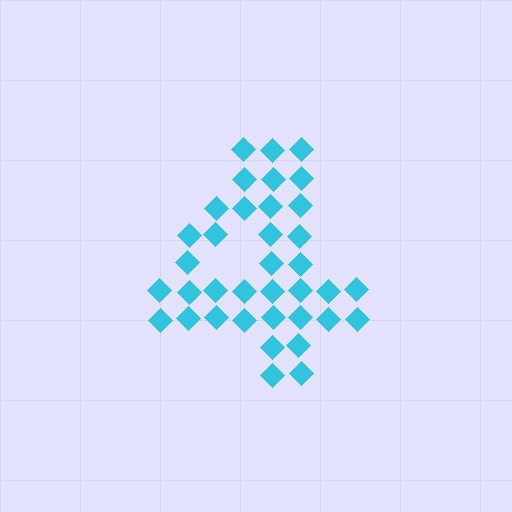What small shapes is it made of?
It is made of small diamonds.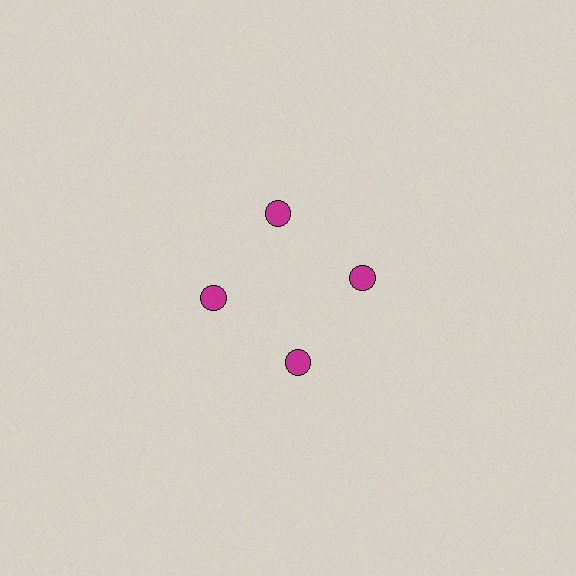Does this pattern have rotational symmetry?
Yes, this pattern has 4-fold rotational symmetry. It looks the same after rotating 90 degrees around the center.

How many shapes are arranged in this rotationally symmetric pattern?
There are 4 shapes, arranged in 4 groups of 1.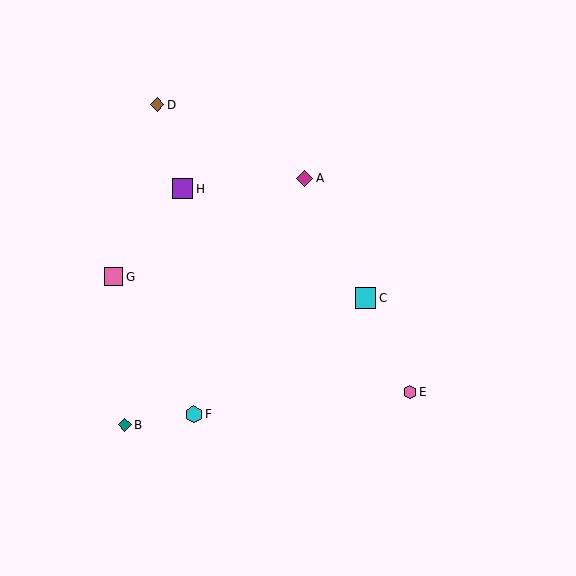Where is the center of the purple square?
The center of the purple square is at (183, 189).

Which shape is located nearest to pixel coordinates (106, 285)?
The pink square (labeled G) at (114, 277) is nearest to that location.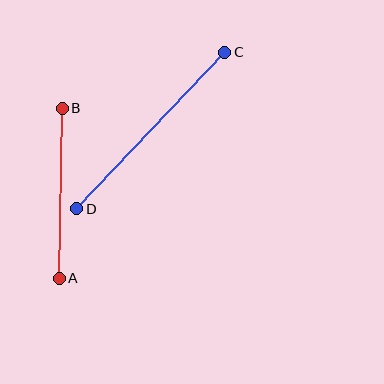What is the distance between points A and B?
The distance is approximately 170 pixels.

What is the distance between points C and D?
The distance is approximately 216 pixels.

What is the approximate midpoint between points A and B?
The midpoint is at approximately (61, 193) pixels.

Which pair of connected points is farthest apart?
Points C and D are farthest apart.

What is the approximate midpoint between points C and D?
The midpoint is at approximately (151, 130) pixels.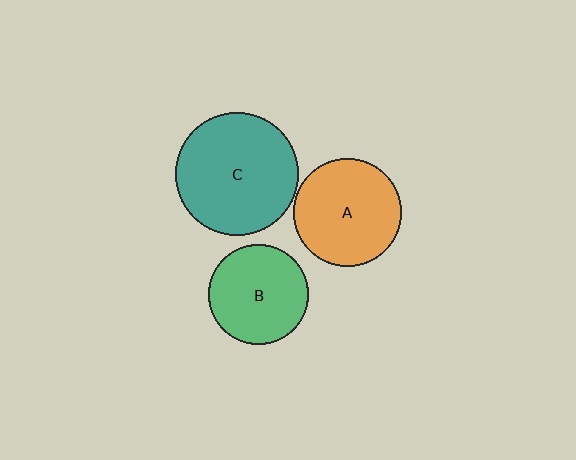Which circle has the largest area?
Circle C (teal).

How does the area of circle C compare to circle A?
Approximately 1.3 times.